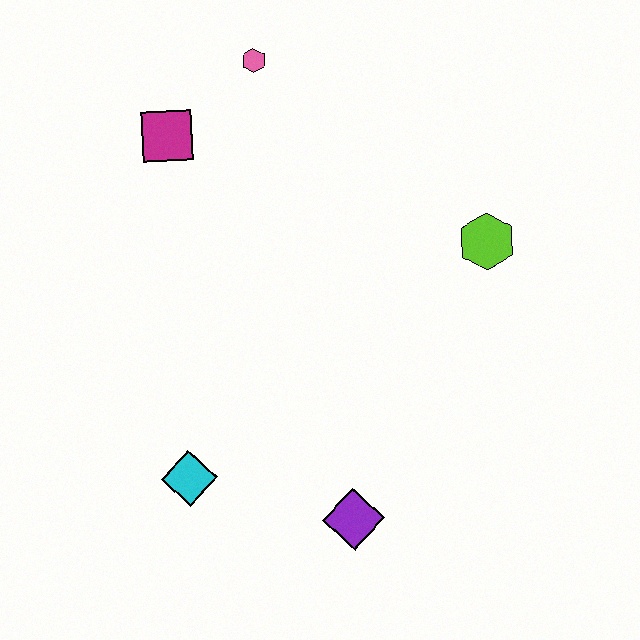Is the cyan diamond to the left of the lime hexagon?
Yes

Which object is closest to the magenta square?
The pink hexagon is closest to the magenta square.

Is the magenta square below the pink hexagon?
Yes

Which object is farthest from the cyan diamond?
The pink hexagon is farthest from the cyan diamond.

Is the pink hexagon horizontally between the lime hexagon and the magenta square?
Yes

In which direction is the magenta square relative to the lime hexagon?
The magenta square is to the left of the lime hexagon.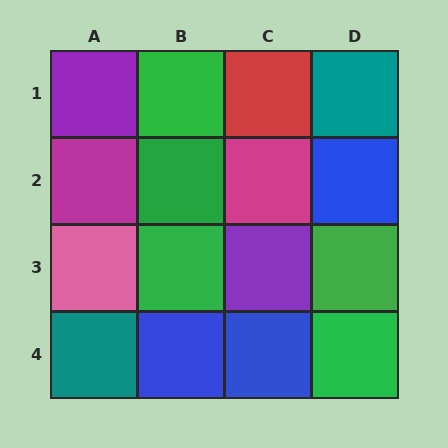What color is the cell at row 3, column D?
Green.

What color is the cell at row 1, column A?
Purple.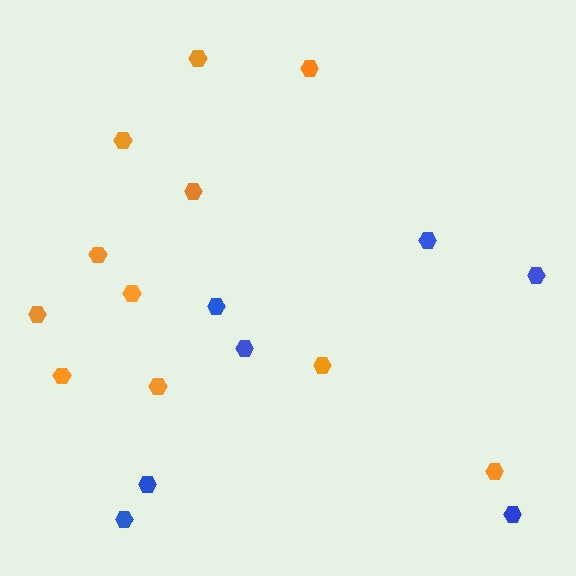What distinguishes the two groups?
There are 2 groups: one group of orange hexagons (11) and one group of blue hexagons (7).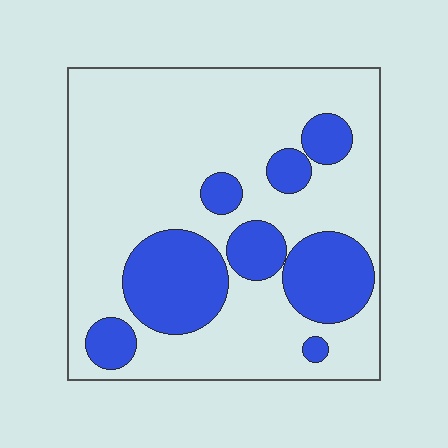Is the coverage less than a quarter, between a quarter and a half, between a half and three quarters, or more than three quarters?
Between a quarter and a half.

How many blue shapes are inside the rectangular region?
8.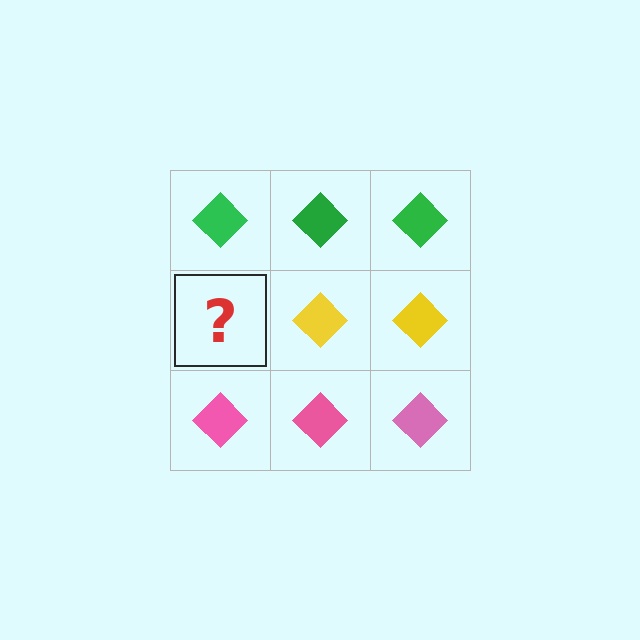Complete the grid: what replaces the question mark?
The question mark should be replaced with a yellow diamond.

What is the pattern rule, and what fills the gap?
The rule is that each row has a consistent color. The gap should be filled with a yellow diamond.